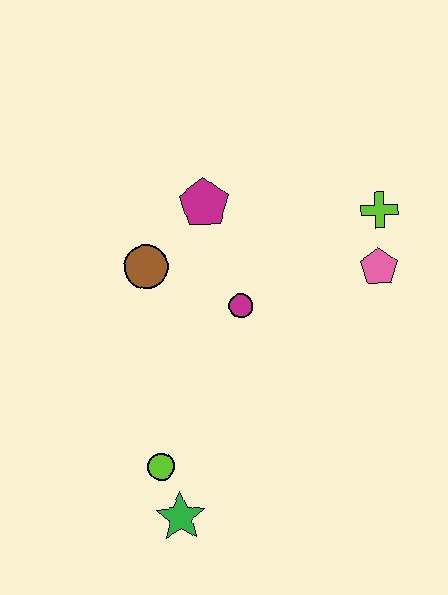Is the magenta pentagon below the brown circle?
No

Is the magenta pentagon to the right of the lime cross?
No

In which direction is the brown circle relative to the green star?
The brown circle is above the green star.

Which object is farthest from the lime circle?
The lime cross is farthest from the lime circle.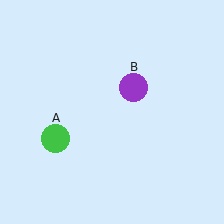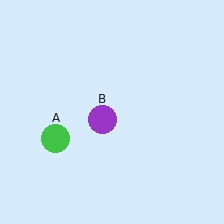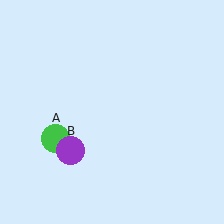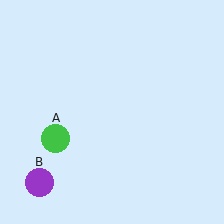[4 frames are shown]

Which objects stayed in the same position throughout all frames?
Green circle (object A) remained stationary.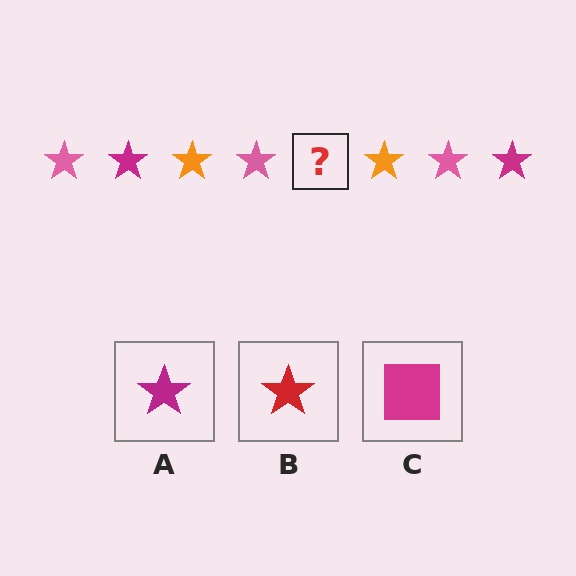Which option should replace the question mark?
Option A.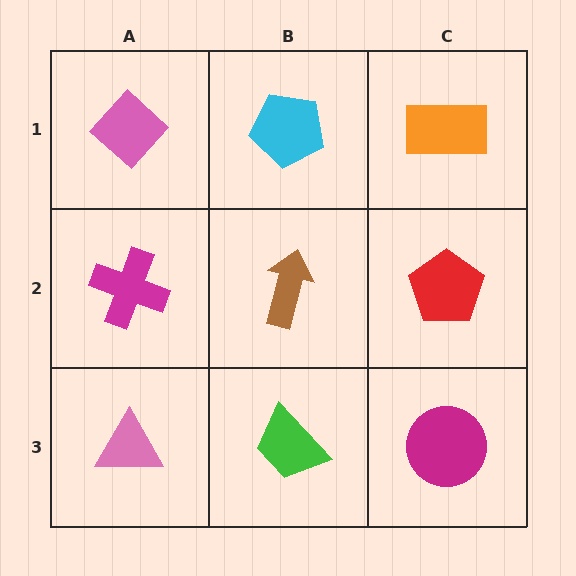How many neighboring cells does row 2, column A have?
3.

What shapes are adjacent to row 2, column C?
An orange rectangle (row 1, column C), a magenta circle (row 3, column C), a brown arrow (row 2, column B).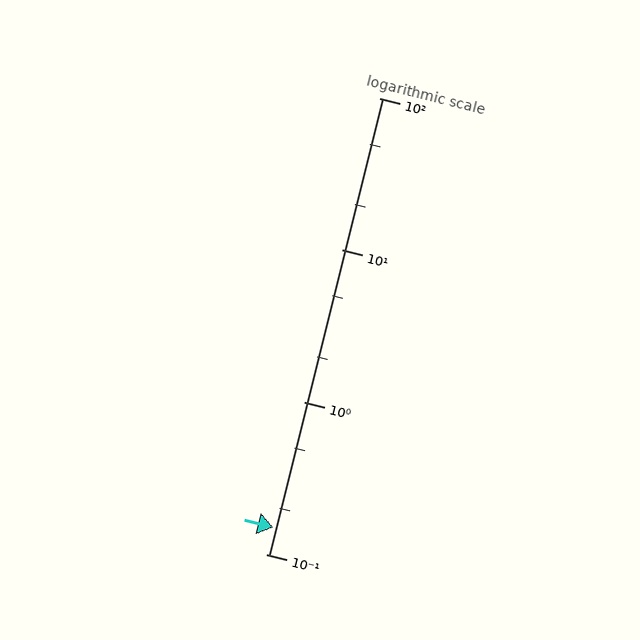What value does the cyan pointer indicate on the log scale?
The pointer indicates approximately 0.15.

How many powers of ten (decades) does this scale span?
The scale spans 3 decades, from 0.1 to 100.